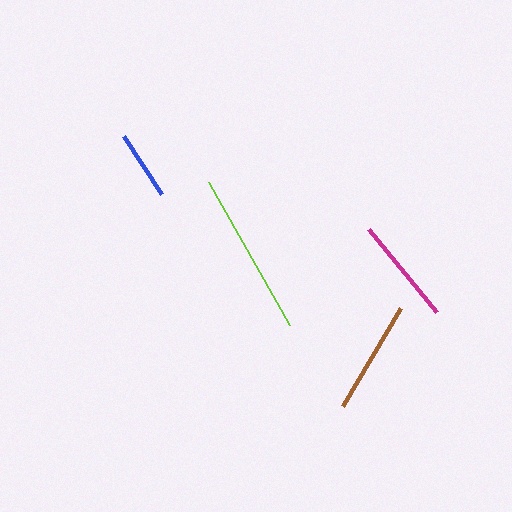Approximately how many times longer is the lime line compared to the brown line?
The lime line is approximately 1.4 times the length of the brown line.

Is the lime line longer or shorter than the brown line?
The lime line is longer than the brown line.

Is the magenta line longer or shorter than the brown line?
The brown line is longer than the magenta line.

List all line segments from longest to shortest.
From longest to shortest: lime, brown, magenta, blue.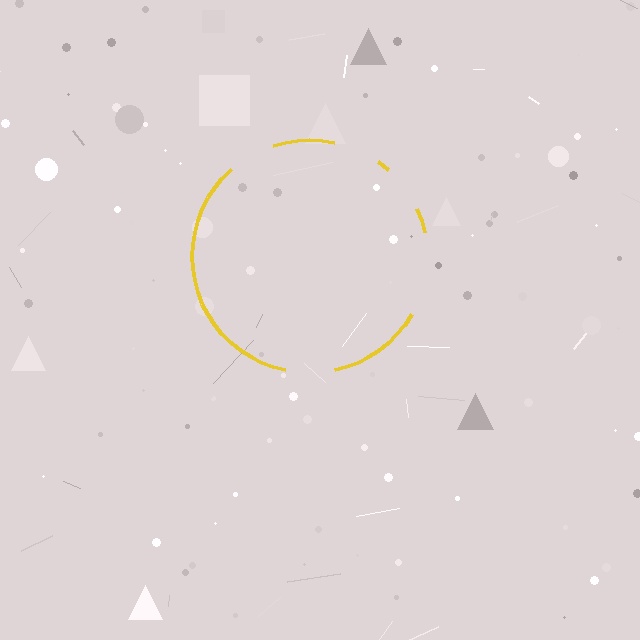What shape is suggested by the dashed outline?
The dashed outline suggests a circle.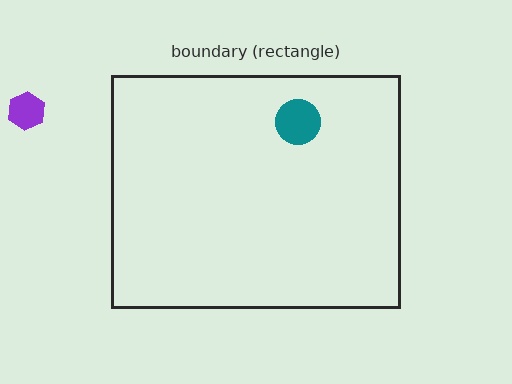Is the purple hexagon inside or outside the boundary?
Outside.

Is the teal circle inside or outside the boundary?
Inside.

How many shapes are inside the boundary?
1 inside, 1 outside.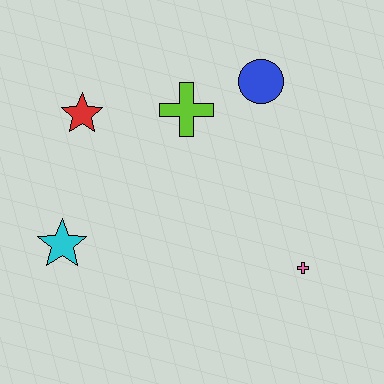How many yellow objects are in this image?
There are no yellow objects.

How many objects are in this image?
There are 5 objects.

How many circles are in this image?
There is 1 circle.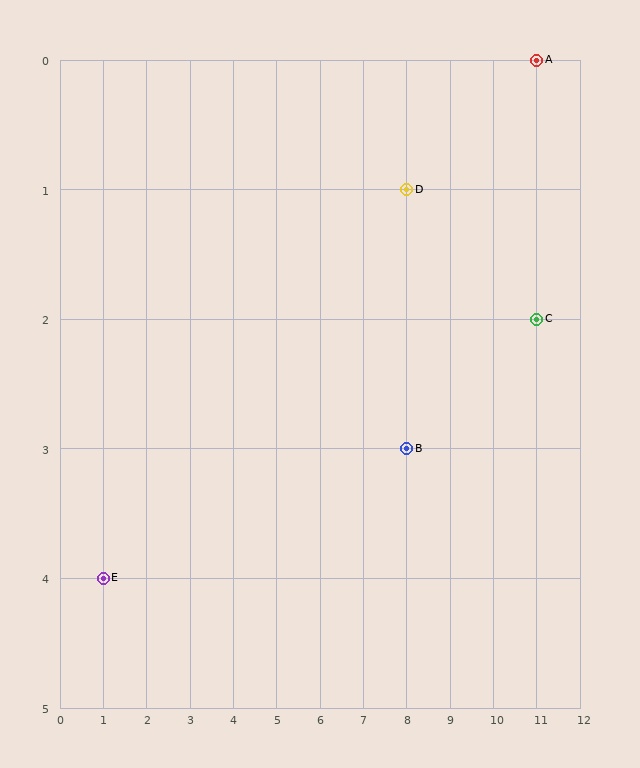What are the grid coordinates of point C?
Point C is at grid coordinates (11, 2).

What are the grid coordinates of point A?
Point A is at grid coordinates (11, 0).